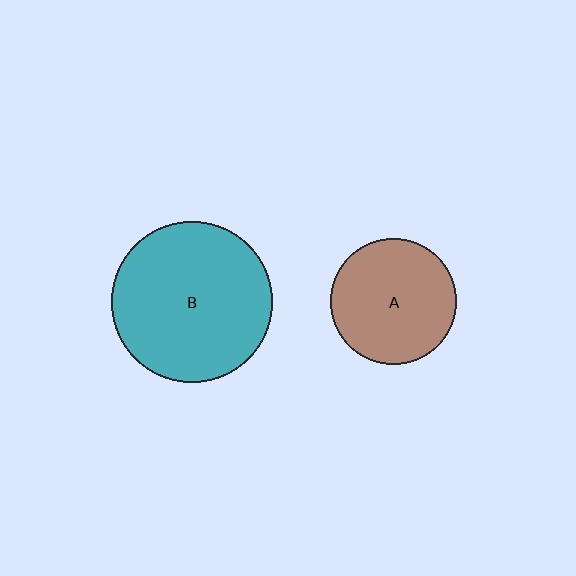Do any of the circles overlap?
No, none of the circles overlap.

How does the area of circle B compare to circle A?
Approximately 1.6 times.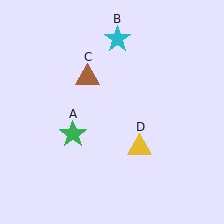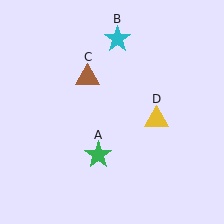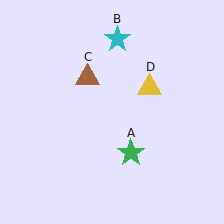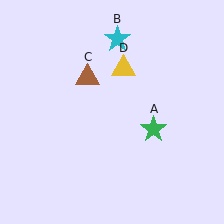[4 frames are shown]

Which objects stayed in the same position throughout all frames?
Cyan star (object B) and brown triangle (object C) remained stationary.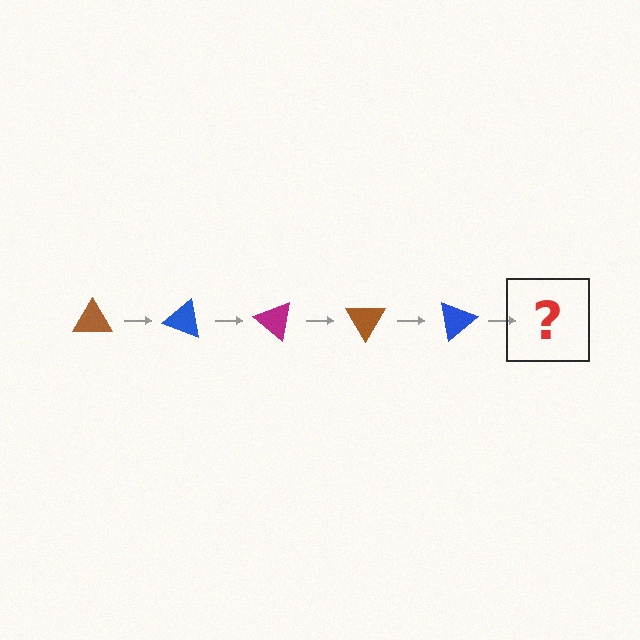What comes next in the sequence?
The next element should be a magenta triangle, rotated 100 degrees from the start.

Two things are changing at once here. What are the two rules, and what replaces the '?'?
The two rules are that it rotates 20 degrees each step and the color cycles through brown, blue, and magenta. The '?' should be a magenta triangle, rotated 100 degrees from the start.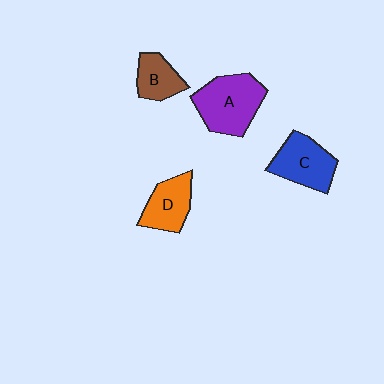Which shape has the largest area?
Shape A (purple).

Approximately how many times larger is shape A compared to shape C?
Approximately 1.3 times.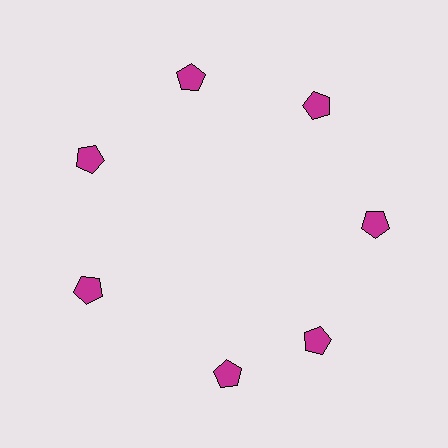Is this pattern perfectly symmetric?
No. The 7 magenta pentagons are arranged in a ring, but one element near the 6 o'clock position is rotated out of alignment along the ring, breaking the 7-fold rotational symmetry.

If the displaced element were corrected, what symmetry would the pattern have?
It would have 7-fold rotational symmetry — the pattern would map onto itself every 51 degrees.